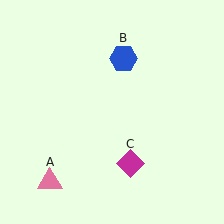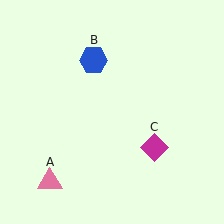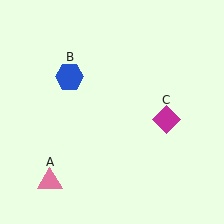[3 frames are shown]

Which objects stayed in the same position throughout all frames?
Pink triangle (object A) remained stationary.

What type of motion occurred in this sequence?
The blue hexagon (object B), magenta diamond (object C) rotated counterclockwise around the center of the scene.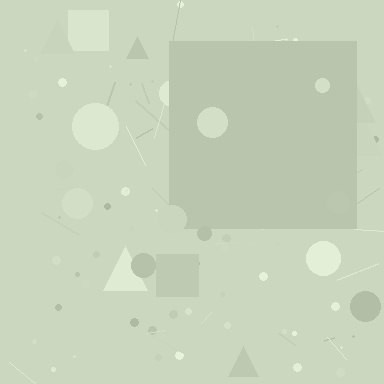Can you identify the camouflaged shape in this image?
The camouflaged shape is a square.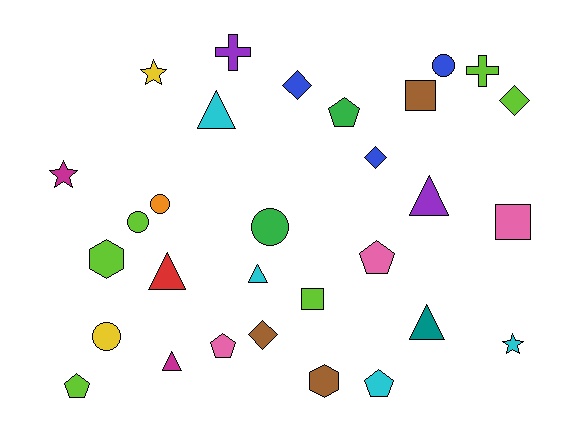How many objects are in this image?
There are 30 objects.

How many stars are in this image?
There are 3 stars.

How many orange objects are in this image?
There is 1 orange object.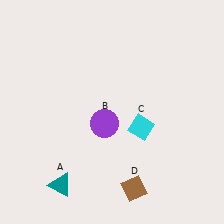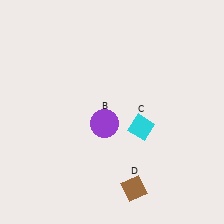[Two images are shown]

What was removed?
The teal triangle (A) was removed in Image 2.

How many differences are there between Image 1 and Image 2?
There is 1 difference between the two images.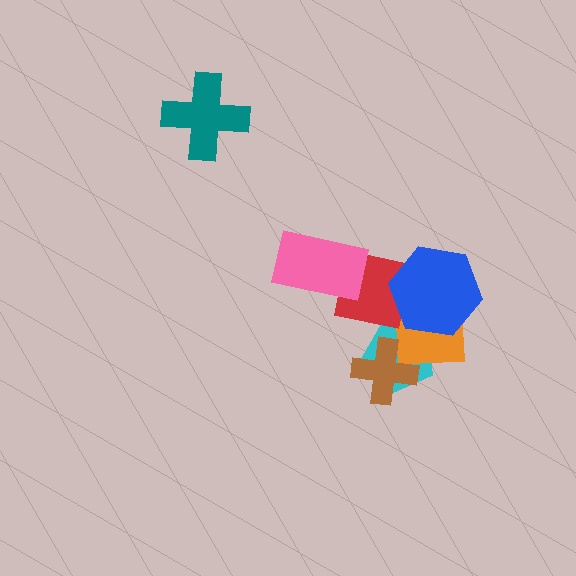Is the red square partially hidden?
Yes, it is partially covered by another shape.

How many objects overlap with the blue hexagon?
3 objects overlap with the blue hexagon.